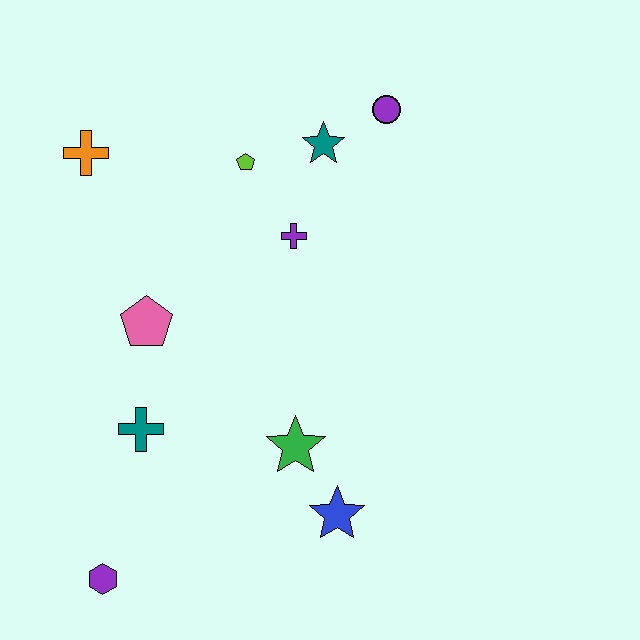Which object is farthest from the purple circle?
The purple hexagon is farthest from the purple circle.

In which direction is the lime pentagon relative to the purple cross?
The lime pentagon is above the purple cross.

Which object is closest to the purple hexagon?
The teal cross is closest to the purple hexagon.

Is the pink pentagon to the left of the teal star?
Yes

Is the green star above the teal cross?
No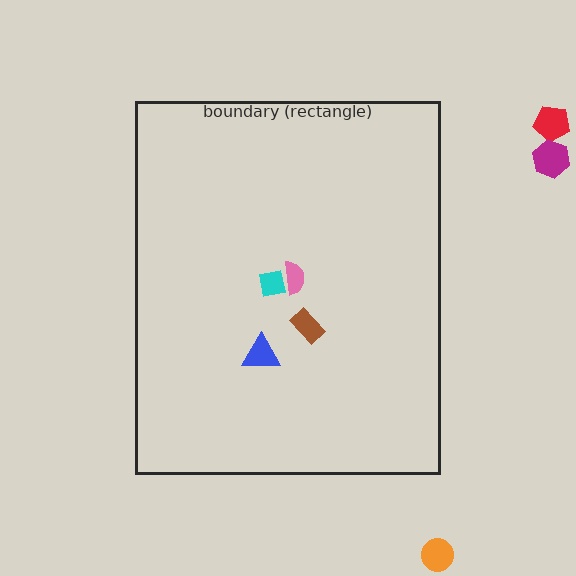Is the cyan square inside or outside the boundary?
Inside.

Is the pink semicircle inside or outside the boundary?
Inside.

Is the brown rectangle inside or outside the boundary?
Inside.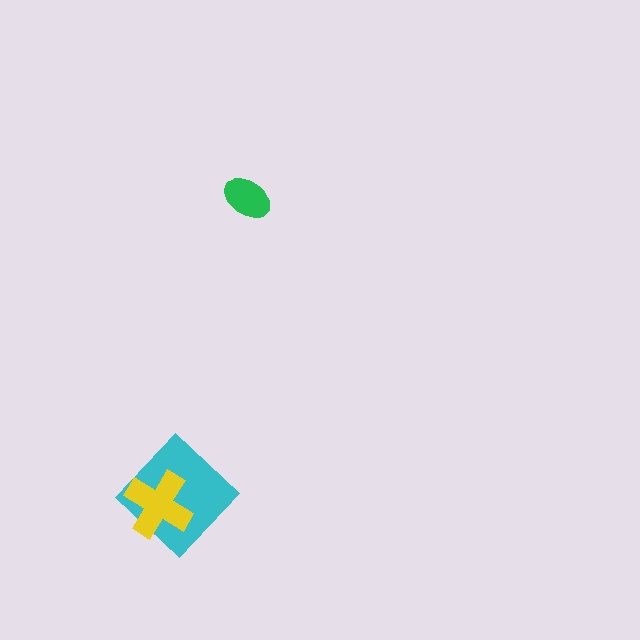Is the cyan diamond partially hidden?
Yes, it is partially covered by another shape.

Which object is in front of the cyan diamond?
The yellow cross is in front of the cyan diamond.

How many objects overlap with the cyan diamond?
1 object overlaps with the cyan diamond.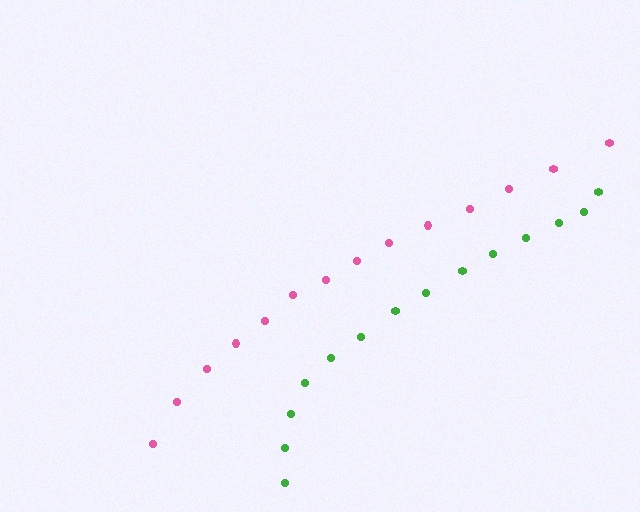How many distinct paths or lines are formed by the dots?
There are 2 distinct paths.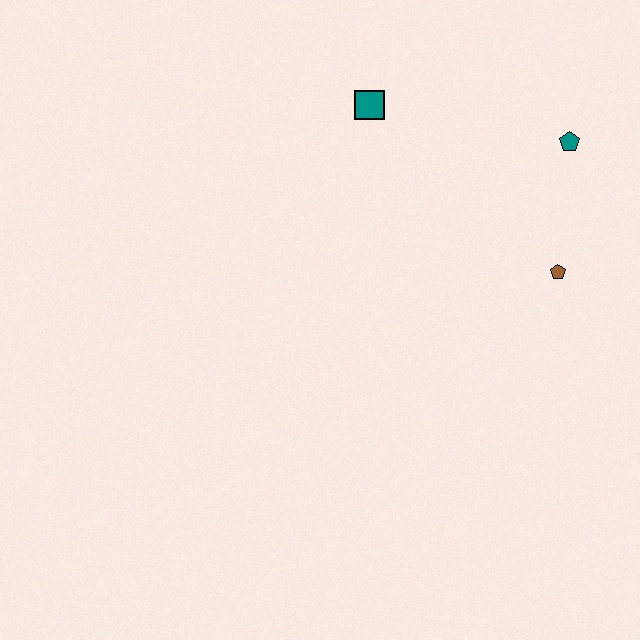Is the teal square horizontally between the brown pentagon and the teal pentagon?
No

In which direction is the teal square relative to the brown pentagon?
The teal square is to the left of the brown pentagon.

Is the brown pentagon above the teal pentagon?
No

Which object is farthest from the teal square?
The brown pentagon is farthest from the teal square.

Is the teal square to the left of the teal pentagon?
Yes